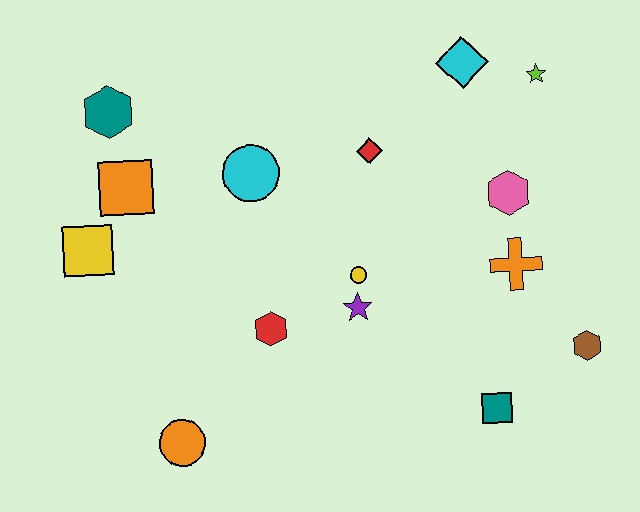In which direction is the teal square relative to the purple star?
The teal square is to the right of the purple star.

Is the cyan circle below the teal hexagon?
Yes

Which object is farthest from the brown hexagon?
The teal hexagon is farthest from the brown hexagon.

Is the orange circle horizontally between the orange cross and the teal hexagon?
Yes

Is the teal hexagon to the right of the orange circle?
No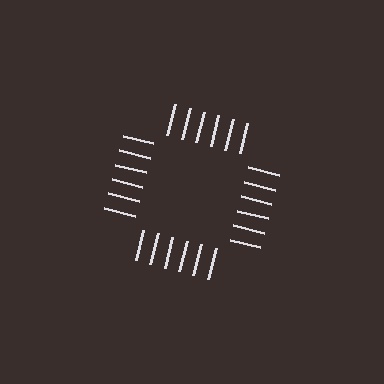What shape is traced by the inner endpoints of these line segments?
An illusory square — the line segments terminate on its edges but no continuous stroke is drawn.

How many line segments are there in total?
24 — 6 along each of the 4 edges.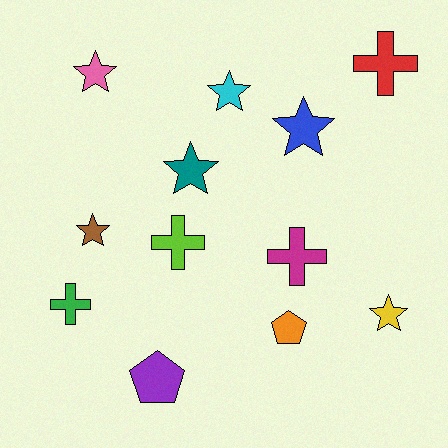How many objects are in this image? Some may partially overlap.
There are 12 objects.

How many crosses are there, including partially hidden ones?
There are 4 crosses.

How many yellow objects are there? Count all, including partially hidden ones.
There is 1 yellow object.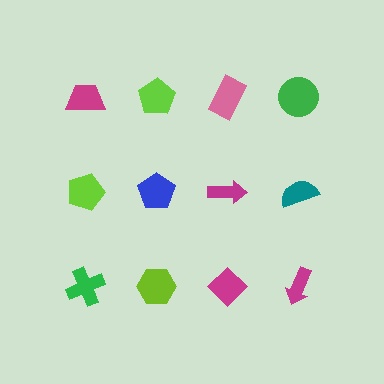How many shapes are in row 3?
4 shapes.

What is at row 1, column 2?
A lime pentagon.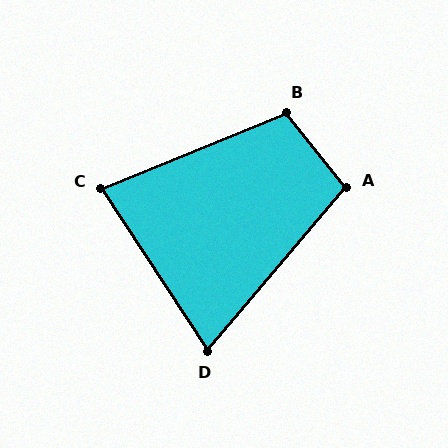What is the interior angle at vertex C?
Approximately 79 degrees (acute).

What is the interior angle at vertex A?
Approximately 101 degrees (obtuse).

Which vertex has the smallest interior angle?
D, at approximately 74 degrees.